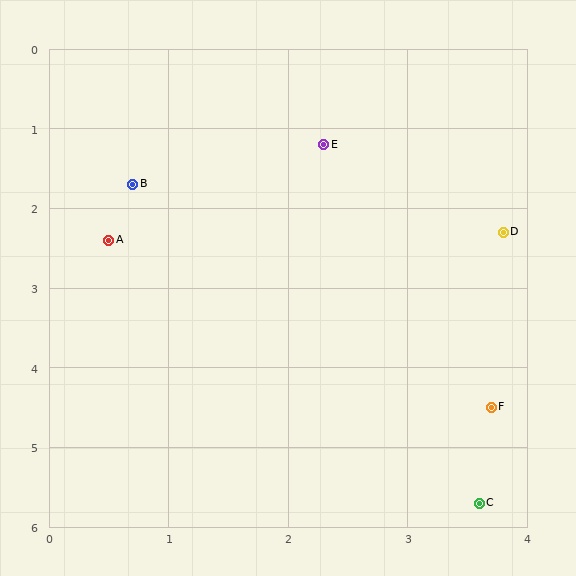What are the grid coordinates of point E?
Point E is at approximately (2.3, 1.2).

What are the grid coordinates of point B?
Point B is at approximately (0.7, 1.7).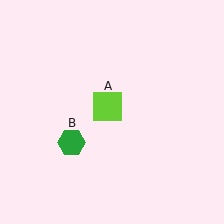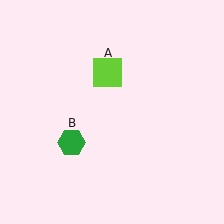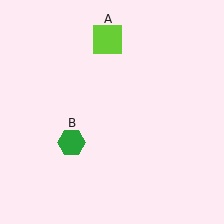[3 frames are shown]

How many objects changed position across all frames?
1 object changed position: lime square (object A).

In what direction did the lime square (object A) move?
The lime square (object A) moved up.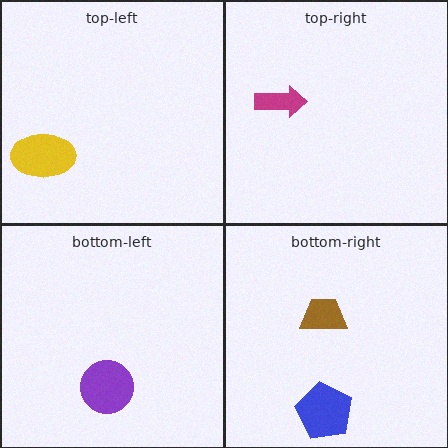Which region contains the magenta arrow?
The top-right region.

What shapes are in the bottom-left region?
The purple circle.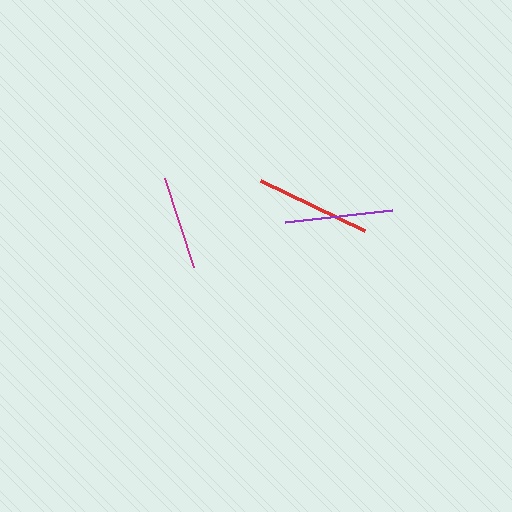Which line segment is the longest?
The red line is the longest at approximately 115 pixels.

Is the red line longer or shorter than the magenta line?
The red line is longer than the magenta line.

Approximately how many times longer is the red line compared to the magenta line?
The red line is approximately 1.2 times the length of the magenta line.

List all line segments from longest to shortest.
From longest to shortest: red, purple, magenta.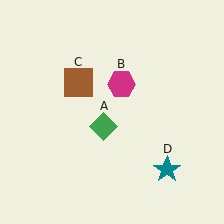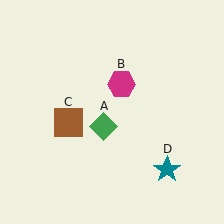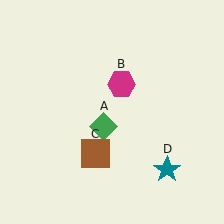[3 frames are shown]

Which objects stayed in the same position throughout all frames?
Green diamond (object A) and magenta hexagon (object B) and teal star (object D) remained stationary.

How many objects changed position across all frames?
1 object changed position: brown square (object C).